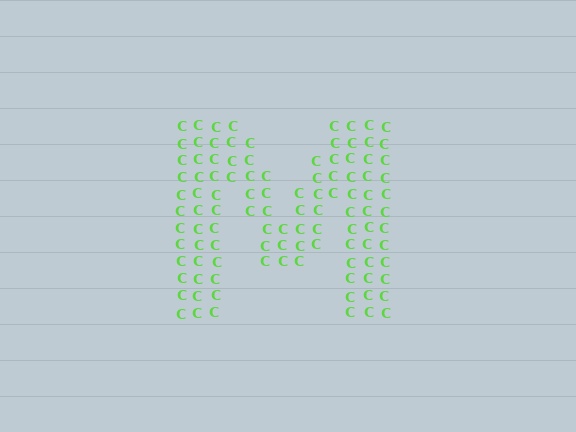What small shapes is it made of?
It is made of small letter C's.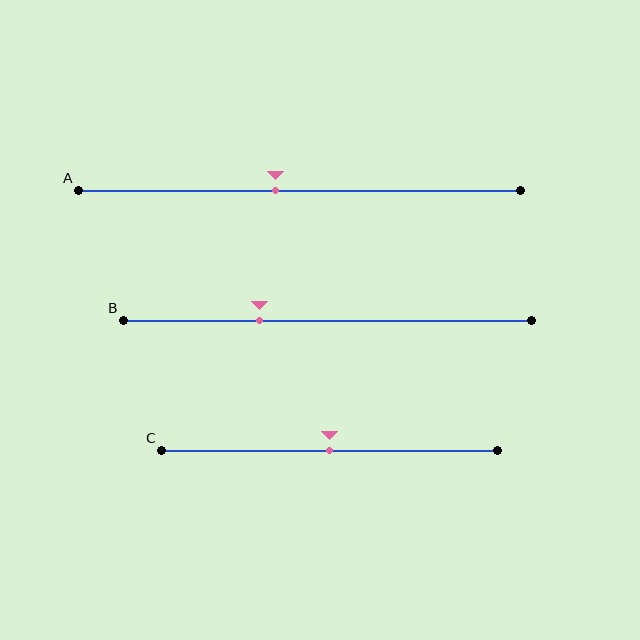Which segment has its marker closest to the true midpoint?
Segment C has its marker closest to the true midpoint.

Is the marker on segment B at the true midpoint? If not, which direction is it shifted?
No, the marker on segment B is shifted to the left by about 17% of the segment length.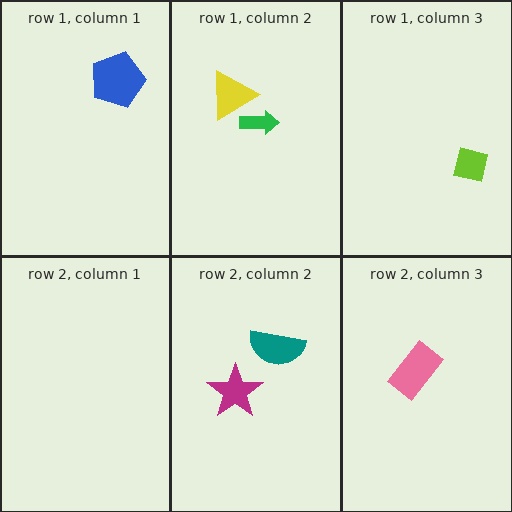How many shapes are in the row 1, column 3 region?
1.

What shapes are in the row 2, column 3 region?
The pink rectangle.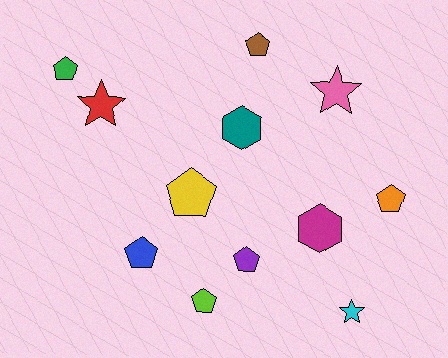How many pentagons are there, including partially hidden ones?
There are 7 pentagons.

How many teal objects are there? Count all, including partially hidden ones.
There is 1 teal object.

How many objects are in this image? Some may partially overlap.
There are 12 objects.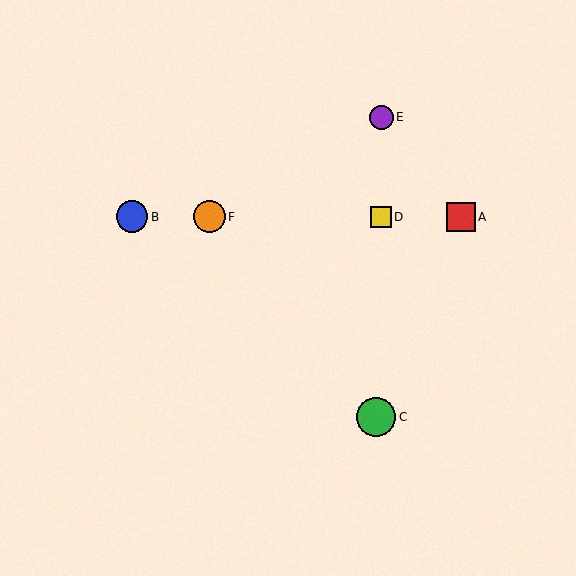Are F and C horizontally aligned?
No, F is at y≈217 and C is at y≈417.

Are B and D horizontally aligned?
Yes, both are at y≈217.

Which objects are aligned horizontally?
Objects A, B, D, F are aligned horizontally.